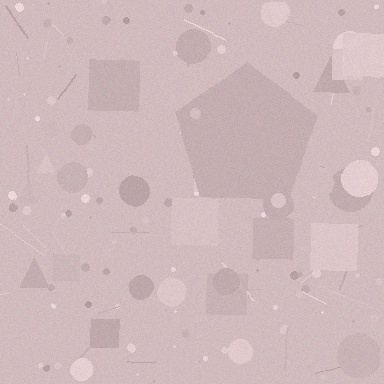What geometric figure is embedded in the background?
A pentagon is embedded in the background.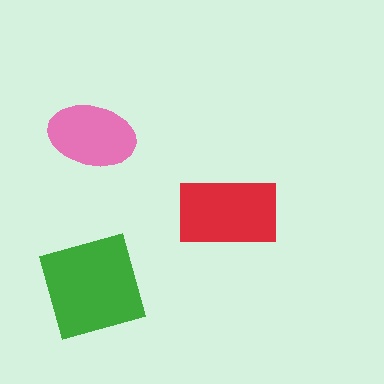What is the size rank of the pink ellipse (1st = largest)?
3rd.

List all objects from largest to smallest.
The green diamond, the red rectangle, the pink ellipse.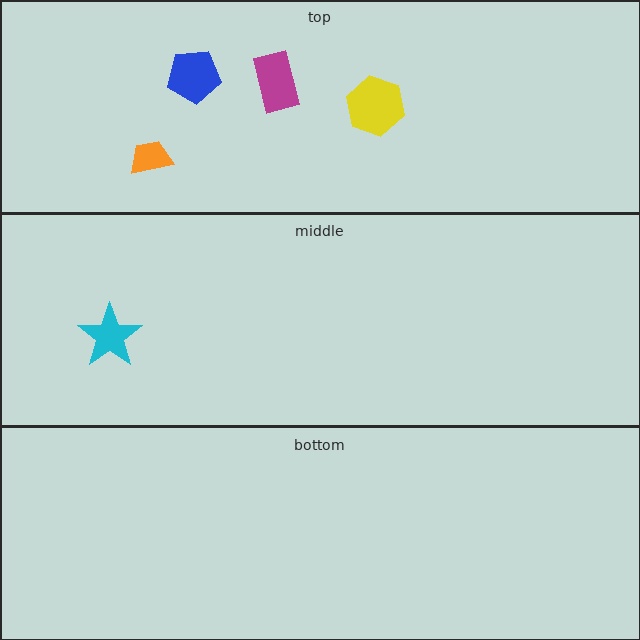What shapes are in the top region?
The orange trapezoid, the yellow hexagon, the magenta rectangle, the blue pentagon.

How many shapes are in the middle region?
1.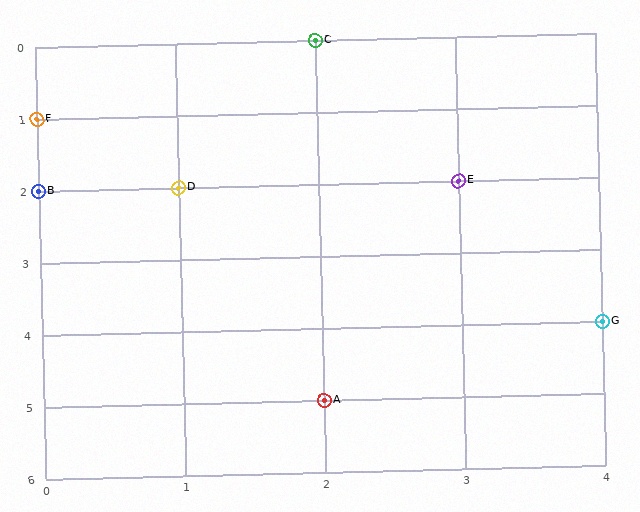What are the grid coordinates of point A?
Point A is at grid coordinates (2, 5).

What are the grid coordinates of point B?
Point B is at grid coordinates (0, 2).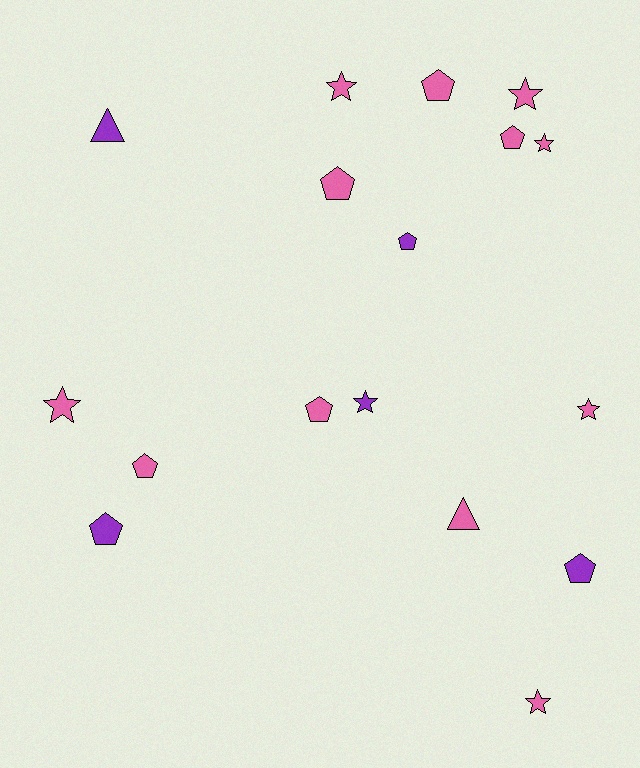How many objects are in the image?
There are 17 objects.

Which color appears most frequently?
Pink, with 12 objects.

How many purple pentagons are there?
There are 3 purple pentagons.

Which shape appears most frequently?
Pentagon, with 8 objects.